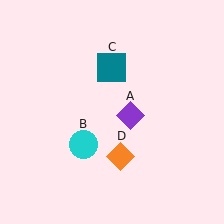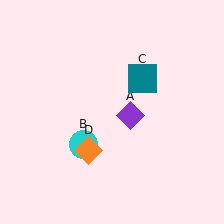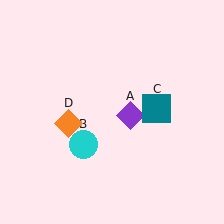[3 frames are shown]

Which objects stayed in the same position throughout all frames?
Purple diamond (object A) and cyan circle (object B) remained stationary.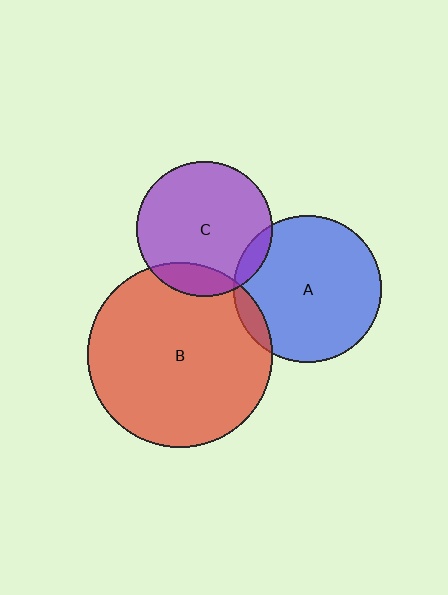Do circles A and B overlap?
Yes.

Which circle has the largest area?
Circle B (red).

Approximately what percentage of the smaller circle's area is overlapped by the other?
Approximately 5%.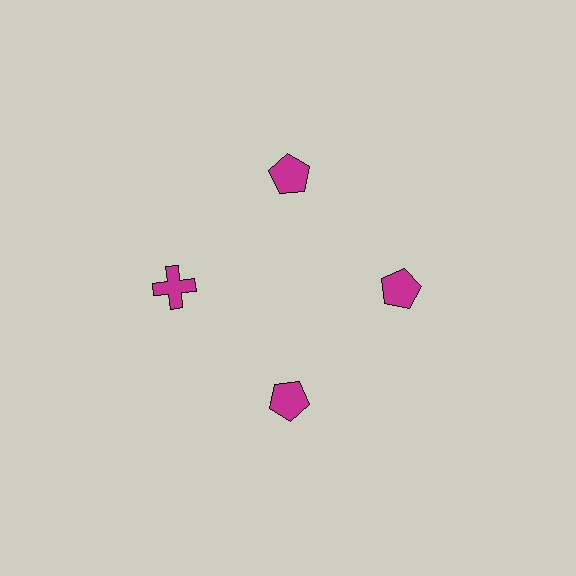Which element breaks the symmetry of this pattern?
The magenta cross at roughly the 9 o'clock position breaks the symmetry. All other shapes are magenta pentagons.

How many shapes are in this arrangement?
There are 4 shapes arranged in a ring pattern.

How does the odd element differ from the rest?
It has a different shape: cross instead of pentagon.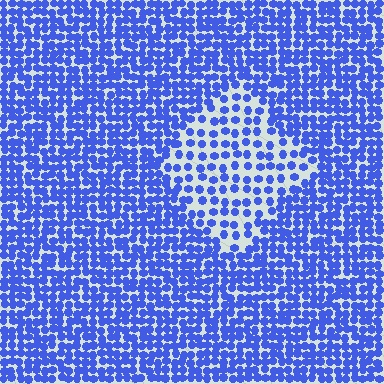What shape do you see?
I see a diamond.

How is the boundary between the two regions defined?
The boundary is defined by a change in element density (approximately 2.0x ratio). All elements are the same color, size, and shape.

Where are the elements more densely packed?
The elements are more densely packed outside the diamond boundary.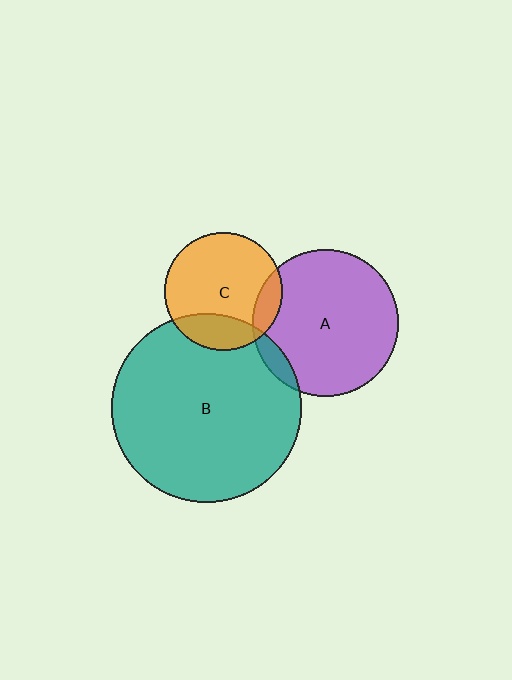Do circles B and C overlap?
Yes.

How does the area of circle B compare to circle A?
Approximately 1.7 times.